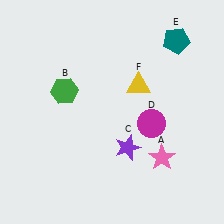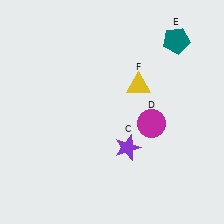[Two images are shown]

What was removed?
The green hexagon (B), the pink star (A) were removed in Image 2.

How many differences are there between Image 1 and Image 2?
There are 2 differences between the two images.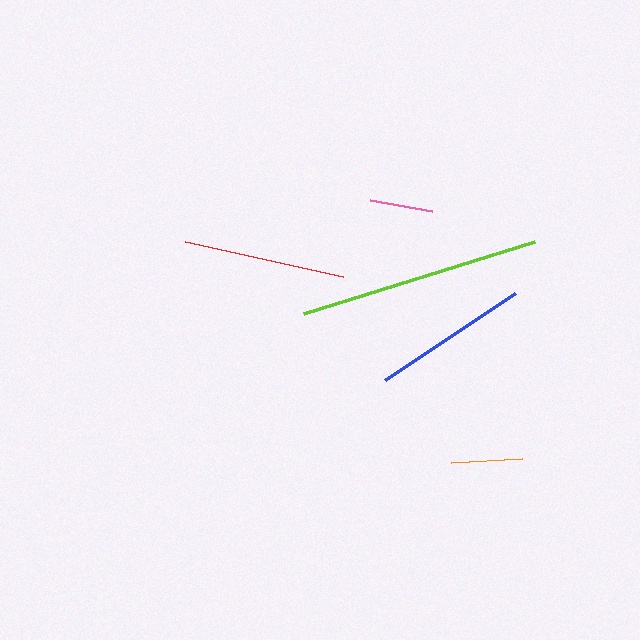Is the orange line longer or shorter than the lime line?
The lime line is longer than the orange line.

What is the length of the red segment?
The red segment is approximately 161 pixels long.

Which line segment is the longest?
The lime line is the longest at approximately 242 pixels.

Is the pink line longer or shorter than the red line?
The red line is longer than the pink line.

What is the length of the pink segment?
The pink segment is approximately 63 pixels long.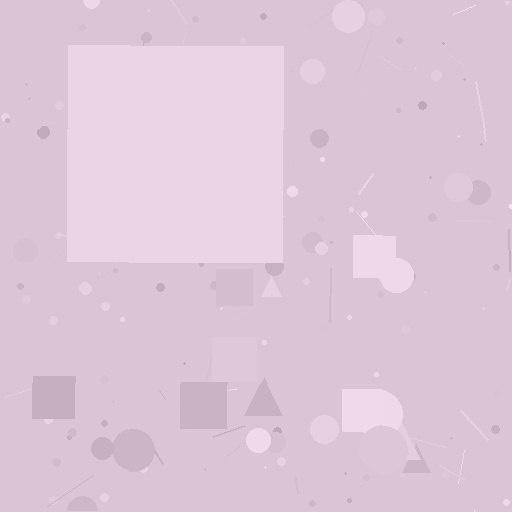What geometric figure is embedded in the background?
A square is embedded in the background.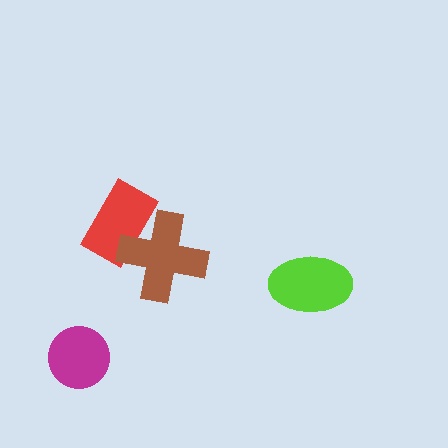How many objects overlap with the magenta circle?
0 objects overlap with the magenta circle.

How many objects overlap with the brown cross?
1 object overlaps with the brown cross.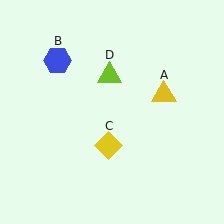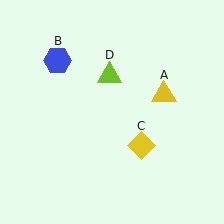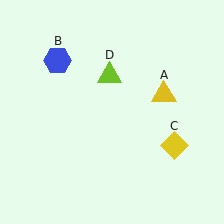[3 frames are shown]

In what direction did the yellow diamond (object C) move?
The yellow diamond (object C) moved right.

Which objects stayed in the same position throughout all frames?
Yellow triangle (object A) and blue hexagon (object B) and lime triangle (object D) remained stationary.